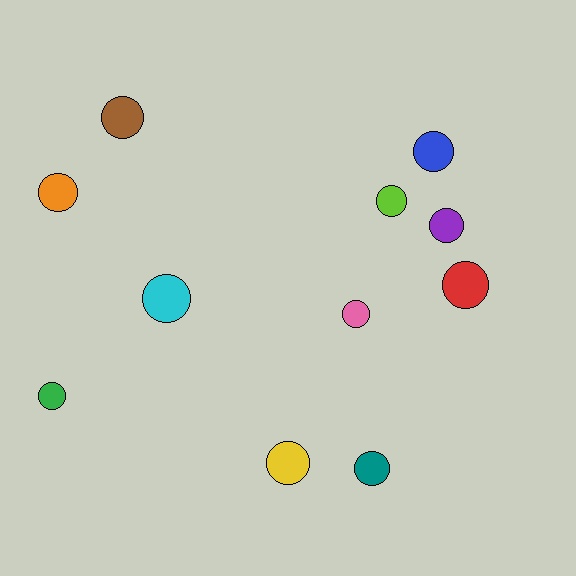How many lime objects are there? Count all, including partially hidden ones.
There is 1 lime object.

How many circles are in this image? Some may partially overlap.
There are 11 circles.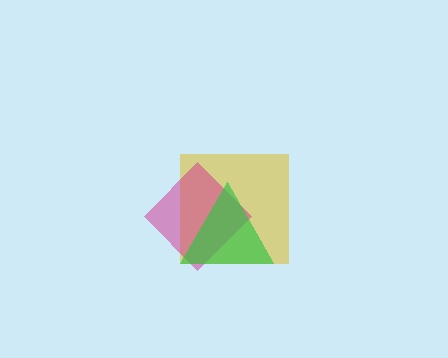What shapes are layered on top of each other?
The layered shapes are: a yellow square, a magenta diamond, a green triangle.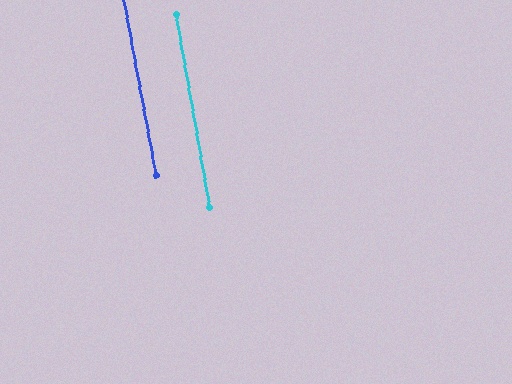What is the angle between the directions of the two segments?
Approximately 1 degree.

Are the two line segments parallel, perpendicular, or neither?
Parallel — their directions differ by only 0.5°.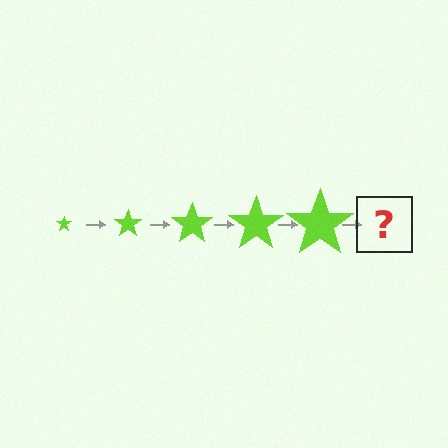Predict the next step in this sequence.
The next step is a lime star, larger than the previous one.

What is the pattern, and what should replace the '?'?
The pattern is that the star gets progressively larger each step. The '?' should be a lime star, larger than the previous one.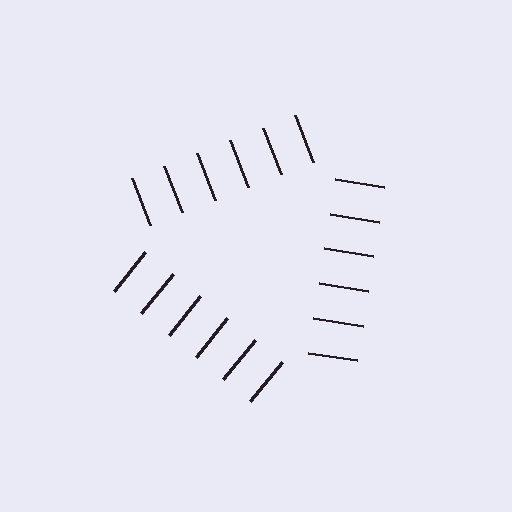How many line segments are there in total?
18 — 6 along each of the 3 edges.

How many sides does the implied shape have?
3 sides — the line-ends trace a triangle.